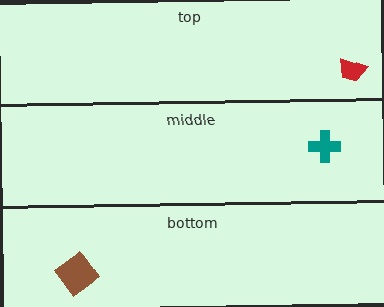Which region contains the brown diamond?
The bottom region.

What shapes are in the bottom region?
The brown diamond.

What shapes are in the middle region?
The teal cross.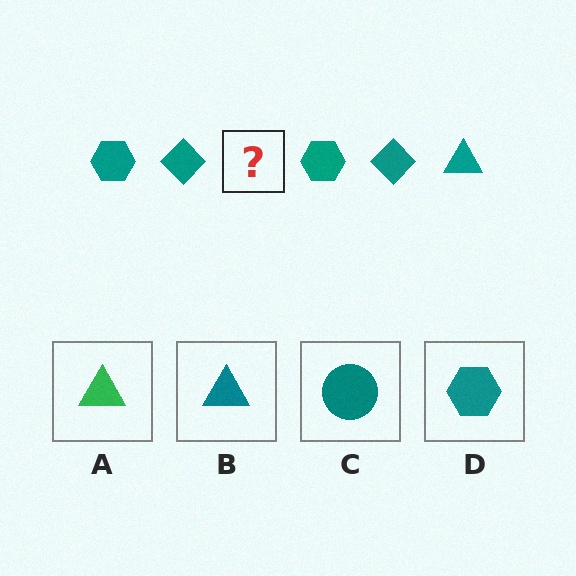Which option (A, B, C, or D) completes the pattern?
B.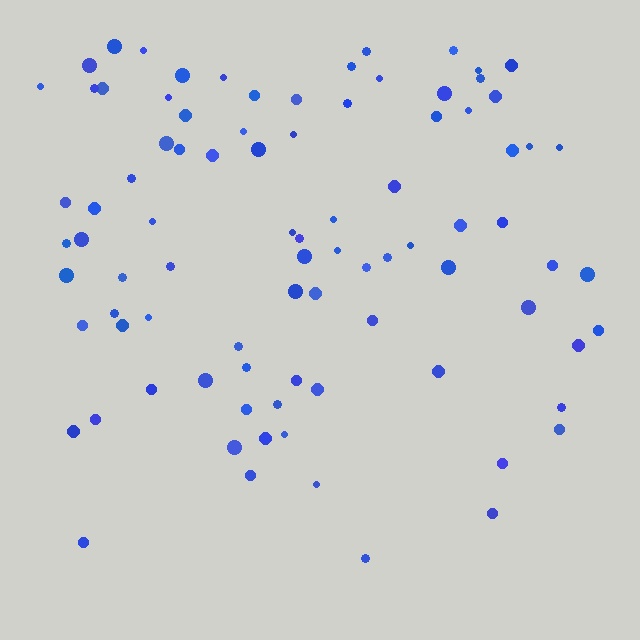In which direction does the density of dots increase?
From bottom to top, with the top side densest.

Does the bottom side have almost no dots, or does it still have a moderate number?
Still a moderate number, just noticeably fewer than the top.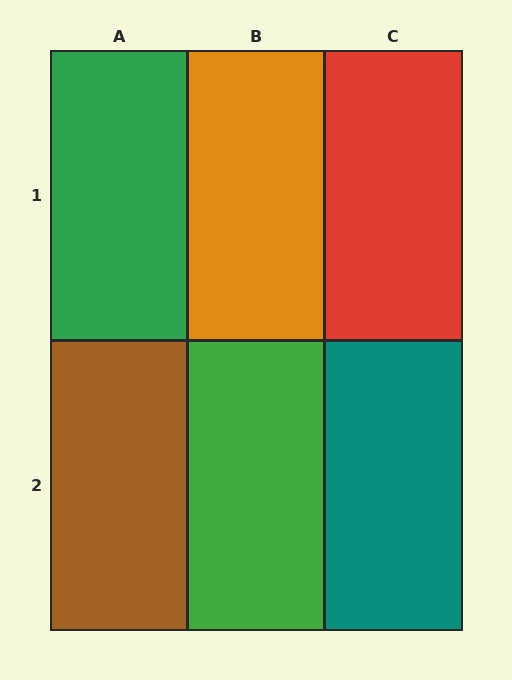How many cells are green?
2 cells are green.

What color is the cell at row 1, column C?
Red.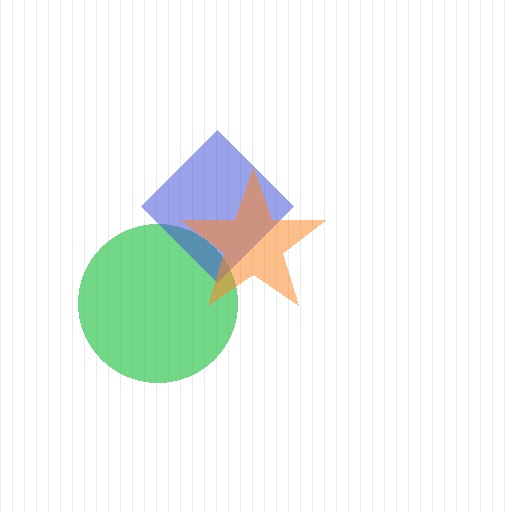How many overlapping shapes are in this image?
There are 3 overlapping shapes in the image.